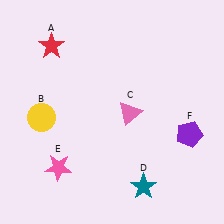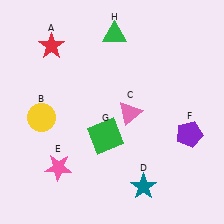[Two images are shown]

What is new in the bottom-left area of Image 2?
A green square (G) was added in the bottom-left area of Image 2.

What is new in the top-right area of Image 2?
A green triangle (H) was added in the top-right area of Image 2.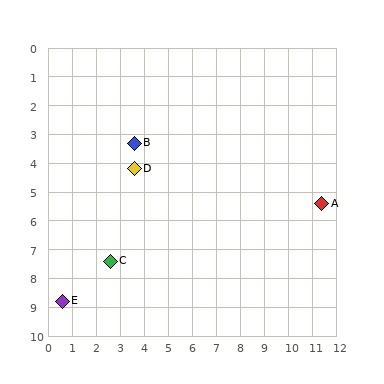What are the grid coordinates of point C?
Point C is at approximately (2.6, 7.4).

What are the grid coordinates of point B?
Point B is at approximately (3.6, 3.3).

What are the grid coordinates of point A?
Point A is at approximately (11.4, 5.4).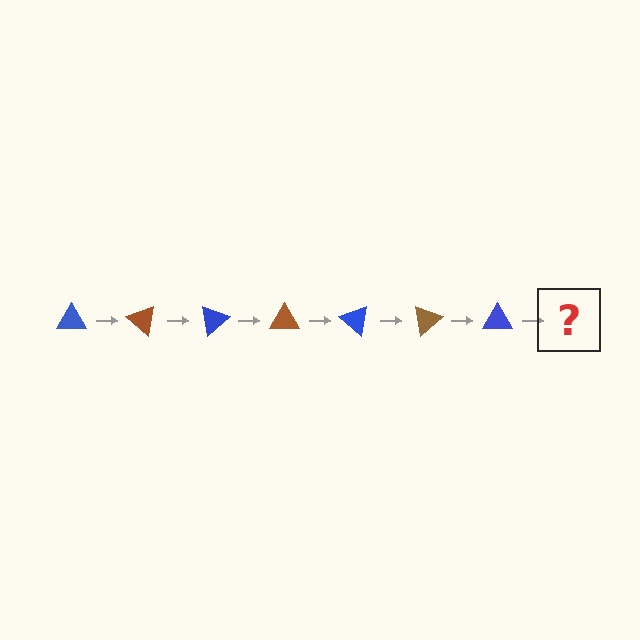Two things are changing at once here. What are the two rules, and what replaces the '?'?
The two rules are that it rotates 40 degrees each step and the color cycles through blue and brown. The '?' should be a brown triangle, rotated 280 degrees from the start.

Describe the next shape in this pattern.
It should be a brown triangle, rotated 280 degrees from the start.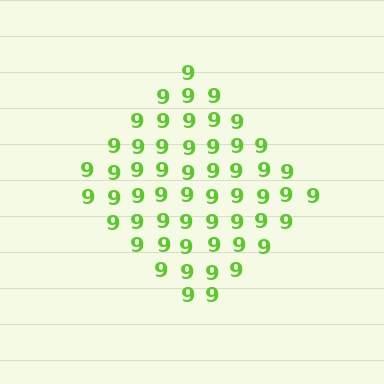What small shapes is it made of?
It is made of small digit 9's.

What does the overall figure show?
The overall figure shows a diamond.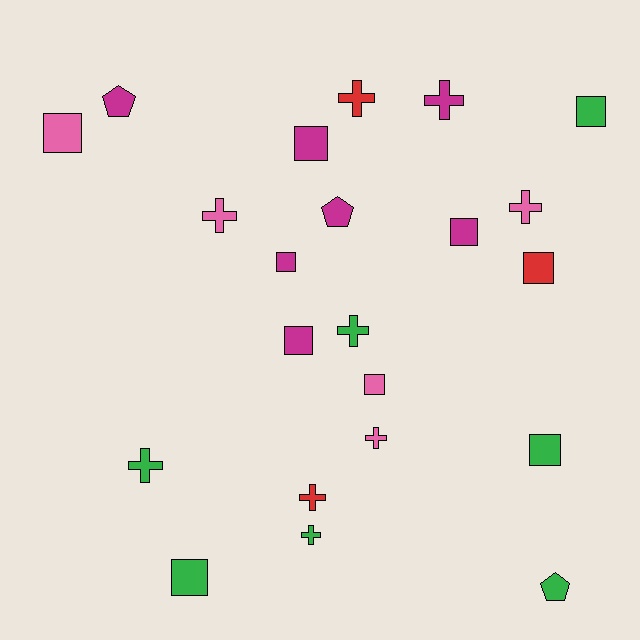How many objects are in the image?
There are 22 objects.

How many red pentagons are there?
There are no red pentagons.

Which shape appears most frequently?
Square, with 10 objects.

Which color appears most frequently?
Magenta, with 7 objects.